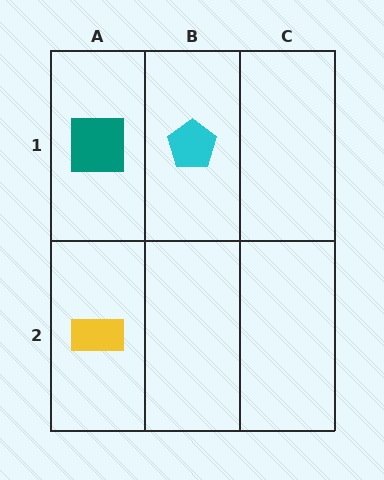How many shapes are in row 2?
1 shape.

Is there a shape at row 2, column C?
No, that cell is empty.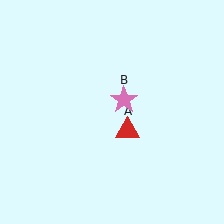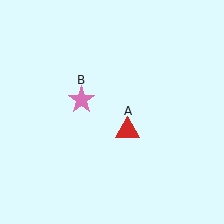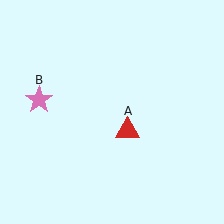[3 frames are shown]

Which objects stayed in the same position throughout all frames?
Red triangle (object A) remained stationary.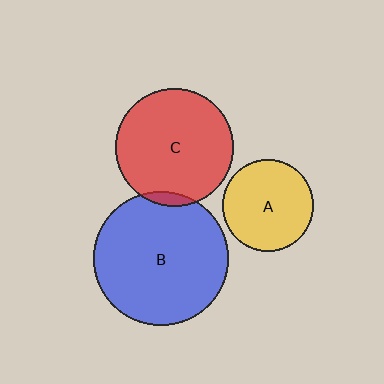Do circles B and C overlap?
Yes.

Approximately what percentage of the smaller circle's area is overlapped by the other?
Approximately 5%.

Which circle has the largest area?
Circle B (blue).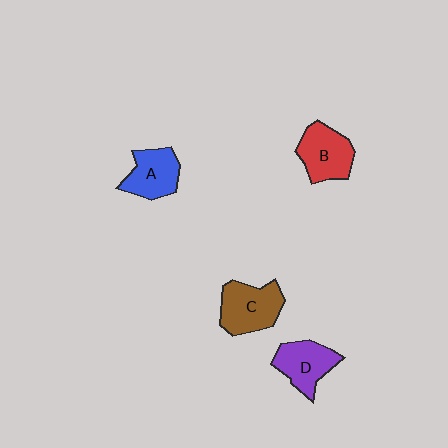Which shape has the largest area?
Shape C (brown).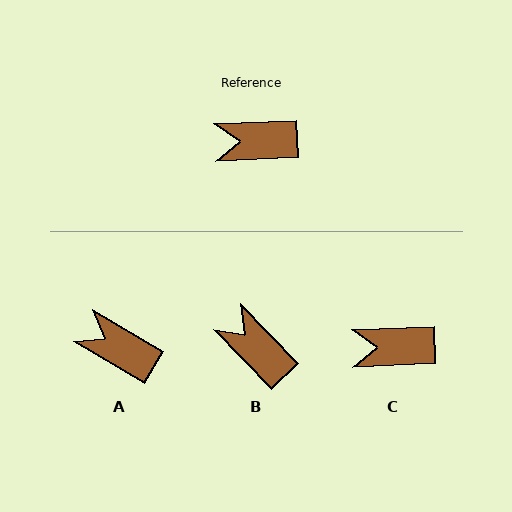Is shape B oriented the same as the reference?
No, it is off by about 49 degrees.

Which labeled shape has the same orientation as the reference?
C.